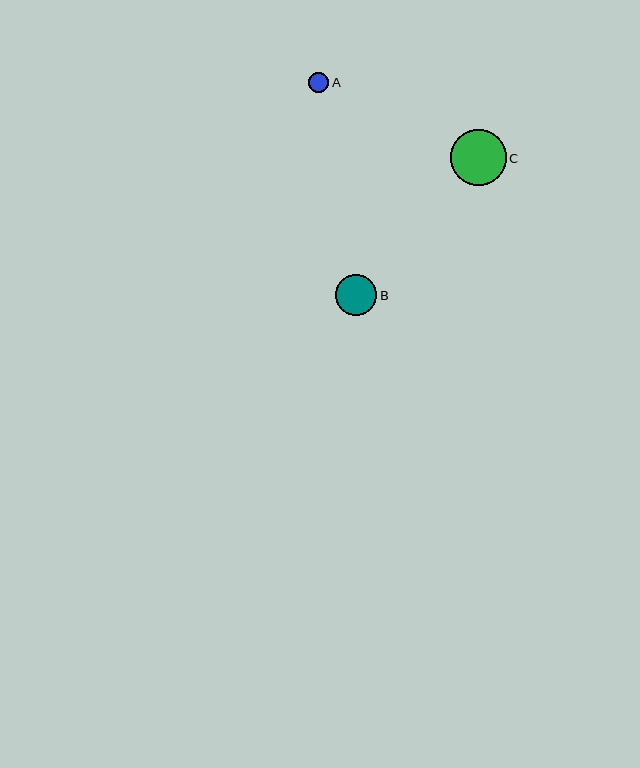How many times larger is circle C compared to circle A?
Circle C is approximately 2.8 times the size of circle A.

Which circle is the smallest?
Circle A is the smallest with a size of approximately 20 pixels.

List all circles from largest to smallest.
From largest to smallest: C, B, A.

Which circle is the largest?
Circle C is the largest with a size of approximately 56 pixels.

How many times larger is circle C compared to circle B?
Circle C is approximately 1.3 times the size of circle B.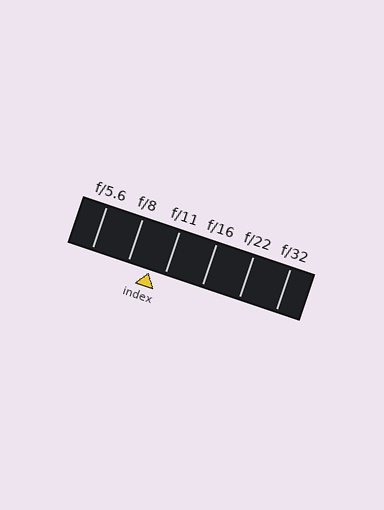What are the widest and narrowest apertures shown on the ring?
The widest aperture shown is f/5.6 and the narrowest is f/32.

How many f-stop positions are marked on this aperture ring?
There are 6 f-stop positions marked.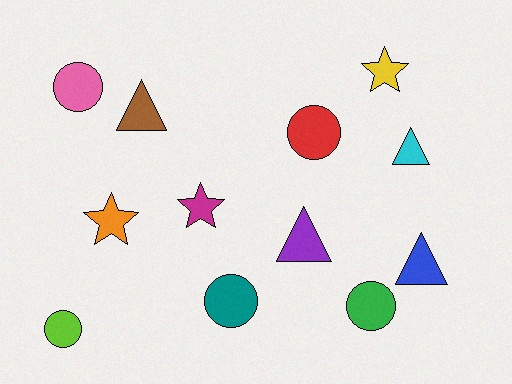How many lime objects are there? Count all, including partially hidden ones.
There is 1 lime object.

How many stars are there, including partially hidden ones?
There are 3 stars.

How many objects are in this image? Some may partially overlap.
There are 12 objects.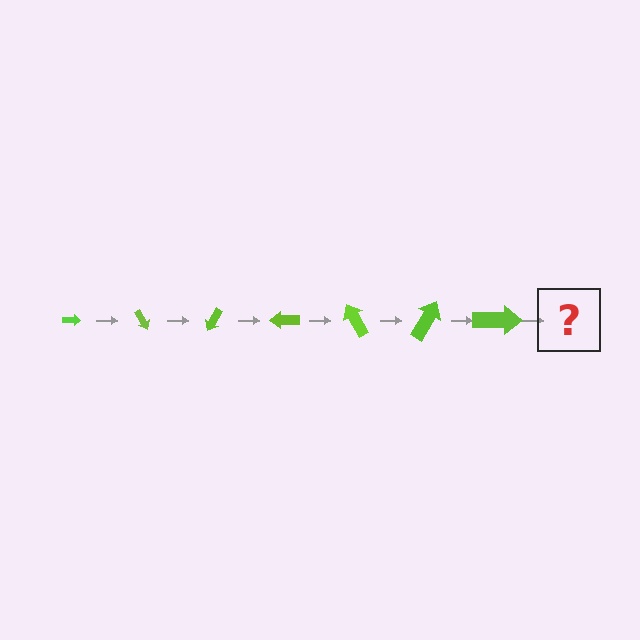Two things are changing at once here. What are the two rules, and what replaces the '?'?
The two rules are that the arrow grows larger each step and it rotates 60 degrees each step. The '?' should be an arrow, larger than the previous one and rotated 420 degrees from the start.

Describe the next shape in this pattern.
It should be an arrow, larger than the previous one and rotated 420 degrees from the start.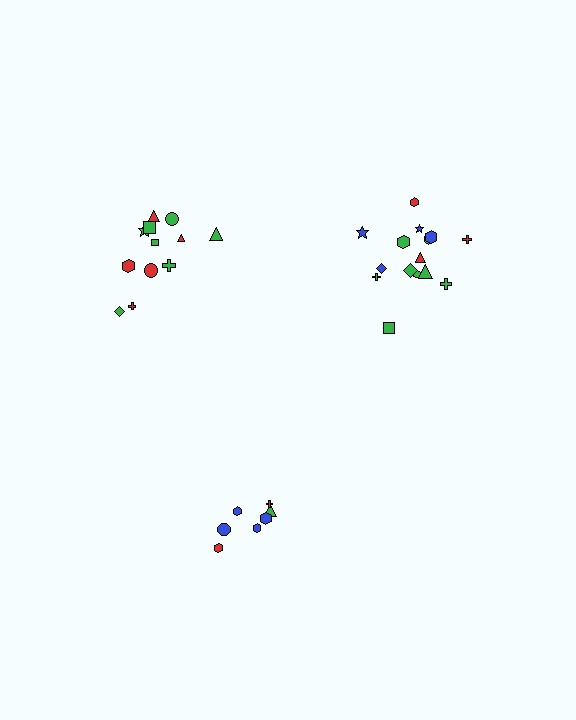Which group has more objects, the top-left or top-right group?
The top-right group.